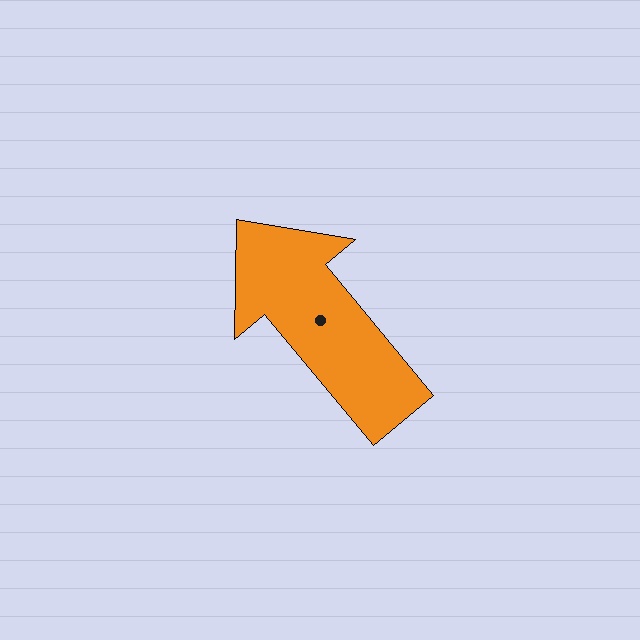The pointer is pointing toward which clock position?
Roughly 11 o'clock.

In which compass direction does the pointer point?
Northwest.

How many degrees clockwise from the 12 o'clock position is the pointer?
Approximately 320 degrees.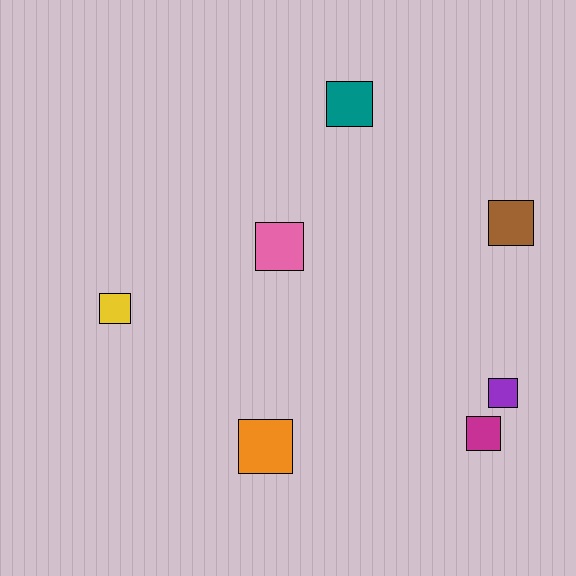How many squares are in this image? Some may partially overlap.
There are 7 squares.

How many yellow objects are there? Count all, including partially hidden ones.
There is 1 yellow object.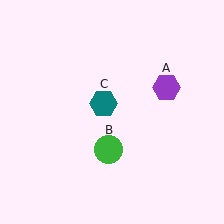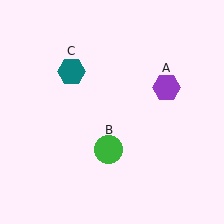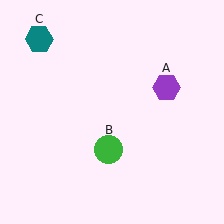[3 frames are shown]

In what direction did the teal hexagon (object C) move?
The teal hexagon (object C) moved up and to the left.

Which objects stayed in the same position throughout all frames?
Purple hexagon (object A) and green circle (object B) remained stationary.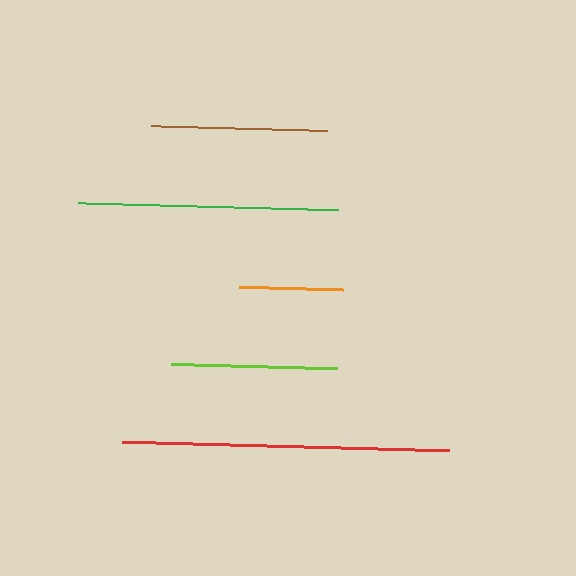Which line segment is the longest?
The red line is the longest at approximately 327 pixels.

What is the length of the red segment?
The red segment is approximately 327 pixels long.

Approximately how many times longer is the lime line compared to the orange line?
The lime line is approximately 1.6 times the length of the orange line.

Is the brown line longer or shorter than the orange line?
The brown line is longer than the orange line.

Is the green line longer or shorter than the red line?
The red line is longer than the green line.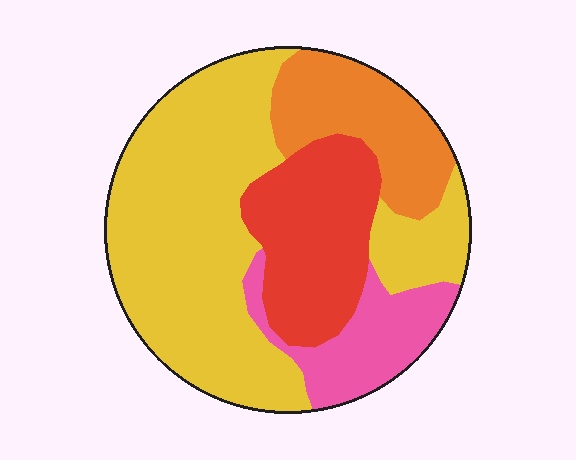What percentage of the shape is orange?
Orange covers about 15% of the shape.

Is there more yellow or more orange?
Yellow.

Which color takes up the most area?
Yellow, at roughly 50%.